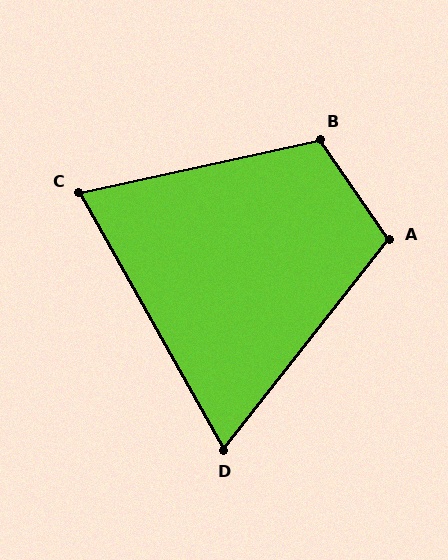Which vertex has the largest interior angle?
B, at approximately 112 degrees.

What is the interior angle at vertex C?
Approximately 73 degrees (acute).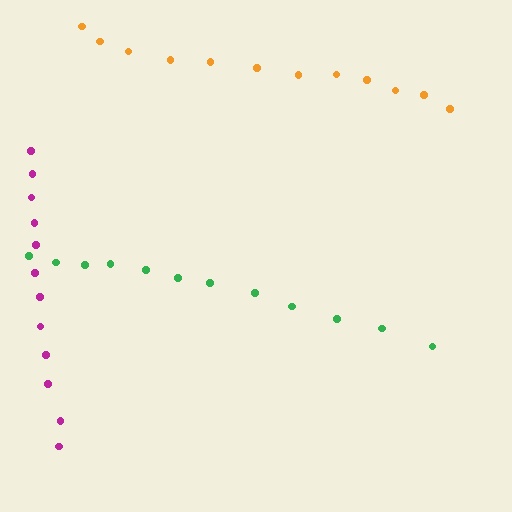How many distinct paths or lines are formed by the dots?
There are 3 distinct paths.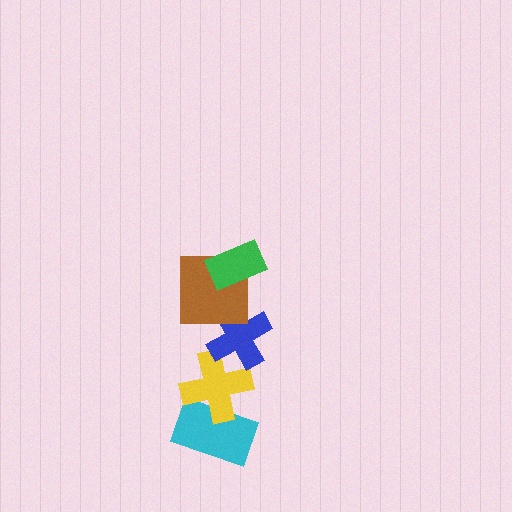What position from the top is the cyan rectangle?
The cyan rectangle is 5th from the top.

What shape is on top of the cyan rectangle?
The yellow cross is on top of the cyan rectangle.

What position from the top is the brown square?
The brown square is 2nd from the top.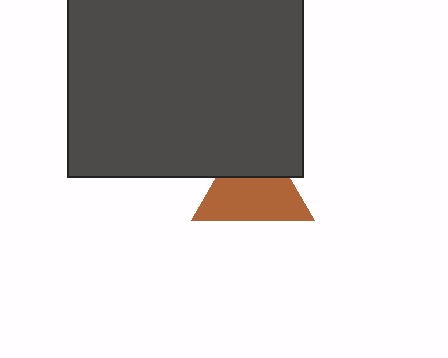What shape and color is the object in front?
The object in front is a dark gray rectangle.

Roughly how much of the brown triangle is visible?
About half of it is visible (roughly 65%).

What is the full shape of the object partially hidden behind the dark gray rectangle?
The partially hidden object is a brown triangle.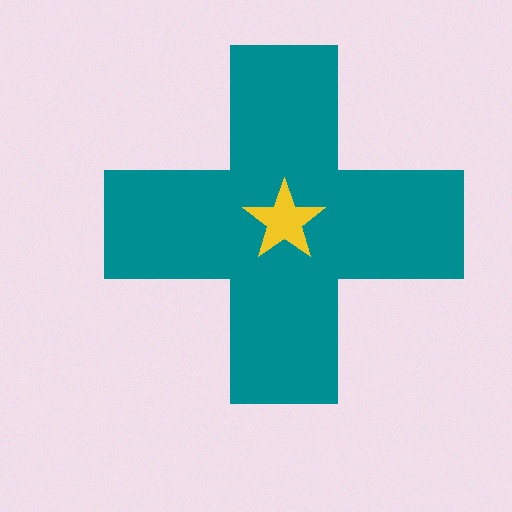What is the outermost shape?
The teal cross.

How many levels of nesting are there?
2.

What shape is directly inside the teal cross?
The yellow star.